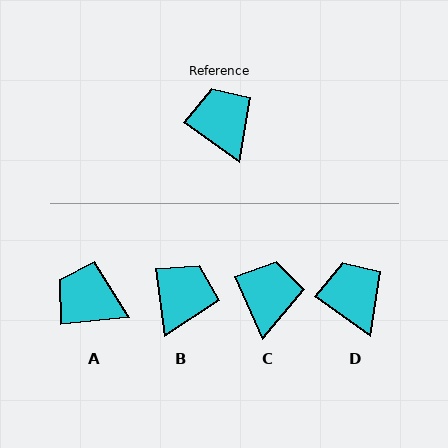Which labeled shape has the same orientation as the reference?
D.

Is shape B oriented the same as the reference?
No, it is off by about 47 degrees.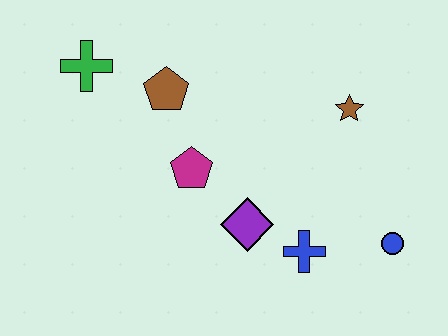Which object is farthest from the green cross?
The blue circle is farthest from the green cross.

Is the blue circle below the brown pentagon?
Yes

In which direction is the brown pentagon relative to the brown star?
The brown pentagon is to the left of the brown star.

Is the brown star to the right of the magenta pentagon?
Yes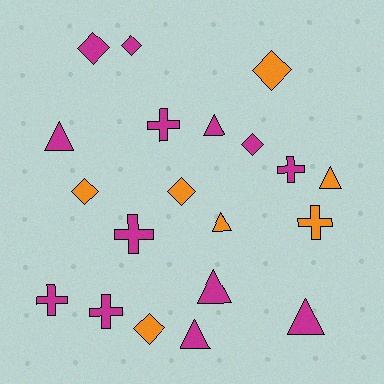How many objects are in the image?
There are 20 objects.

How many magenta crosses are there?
There are 5 magenta crosses.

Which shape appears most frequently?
Diamond, with 7 objects.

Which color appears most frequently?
Magenta, with 13 objects.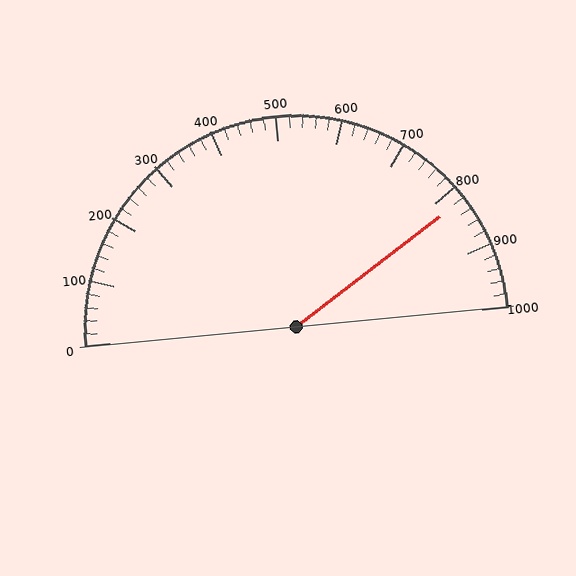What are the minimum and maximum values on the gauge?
The gauge ranges from 0 to 1000.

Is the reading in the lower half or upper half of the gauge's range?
The reading is in the upper half of the range (0 to 1000).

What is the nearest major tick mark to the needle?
The nearest major tick mark is 800.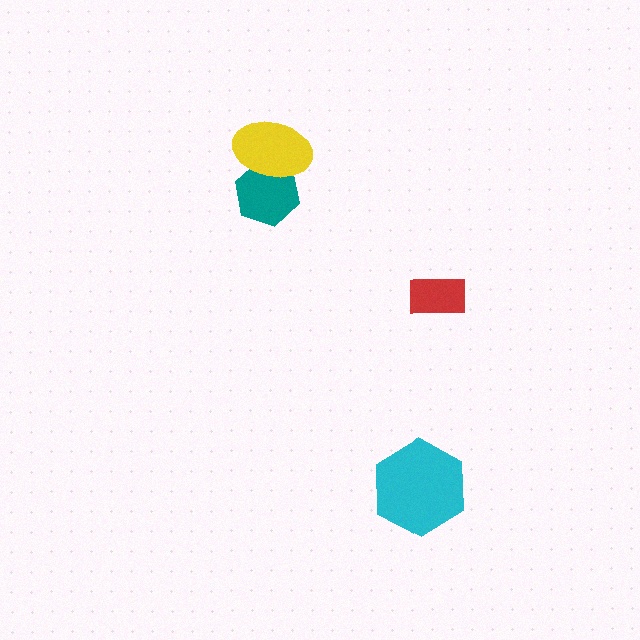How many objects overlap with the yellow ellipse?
1 object overlaps with the yellow ellipse.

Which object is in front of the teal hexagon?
The yellow ellipse is in front of the teal hexagon.